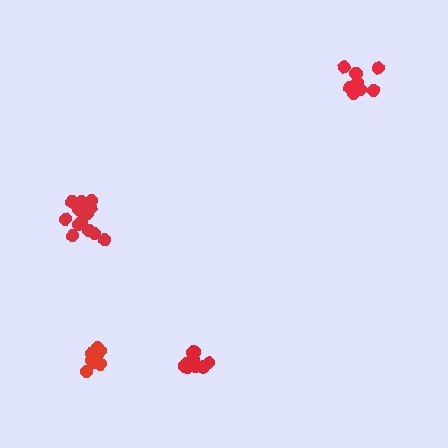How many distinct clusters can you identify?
There are 4 distinct clusters.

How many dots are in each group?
Group 1: 14 dots, Group 2: 9 dots, Group 3: 9 dots, Group 4: 8 dots (40 total).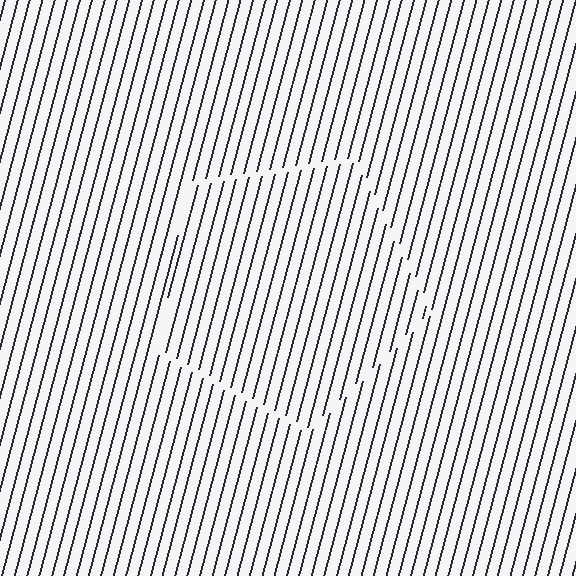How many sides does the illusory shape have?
5 sides — the line-ends trace a pentagon.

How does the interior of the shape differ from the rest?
The interior of the shape contains the same grating, shifted by half a period — the contour is defined by the phase discontinuity where line-ends from the inner and outer gratings abut.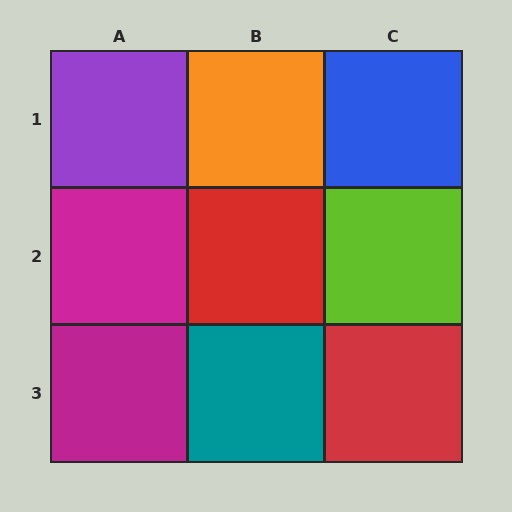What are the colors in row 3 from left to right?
Magenta, teal, red.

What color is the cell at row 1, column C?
Blue.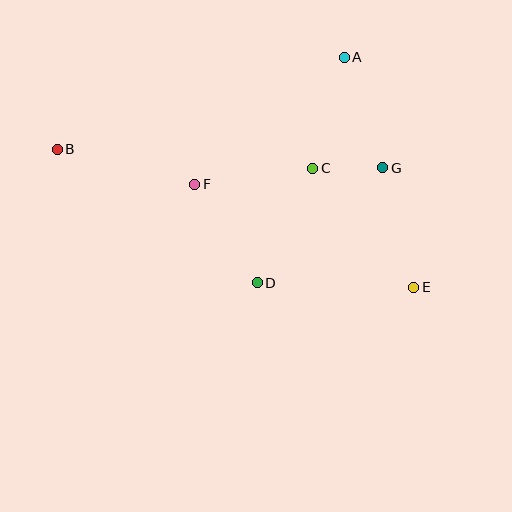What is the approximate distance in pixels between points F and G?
The distance between F and G is approximately 189 pixels.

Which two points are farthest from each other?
Points B and E are farthest from each other.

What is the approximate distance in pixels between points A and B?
The distance between A and B is approximately 301 pixels.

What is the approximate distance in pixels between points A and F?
The distance between A and F is approximately 196 pixels.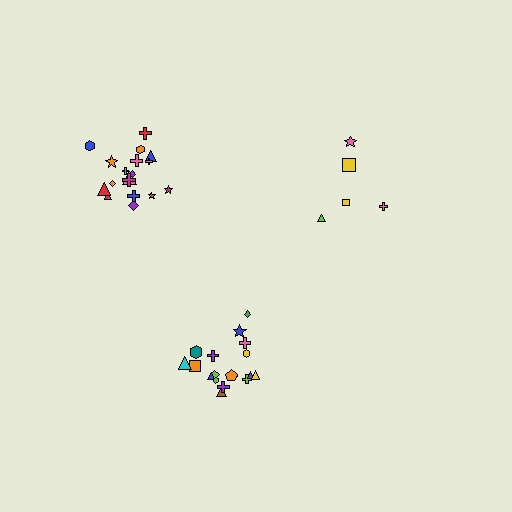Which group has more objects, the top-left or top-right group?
The top-left group.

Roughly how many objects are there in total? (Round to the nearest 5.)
Roughly 40 objects in total.